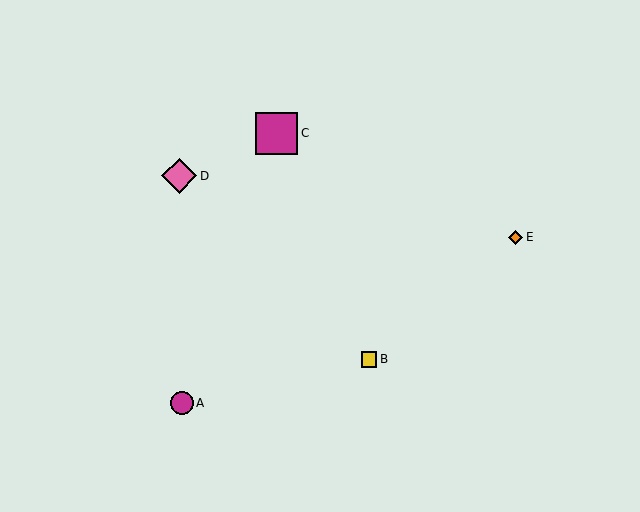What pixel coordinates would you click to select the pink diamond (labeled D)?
Click at (179, 176) to select the pink diamond D.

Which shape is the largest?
The magenta square (labeled C) is the largest.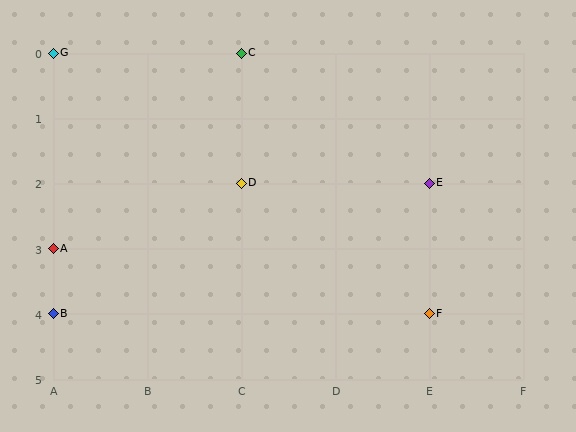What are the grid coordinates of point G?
Point G is at grid coordinates (A, 0).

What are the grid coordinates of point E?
Point E is at grid coordinates (E, 2).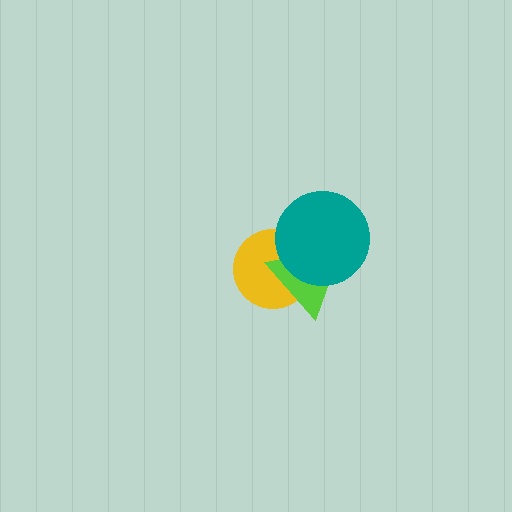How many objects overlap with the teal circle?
2 objects overlap with the teal circle.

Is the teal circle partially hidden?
No, no other shape covers it.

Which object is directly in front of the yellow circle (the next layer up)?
The lime triangle is directly in front of the yellow circle.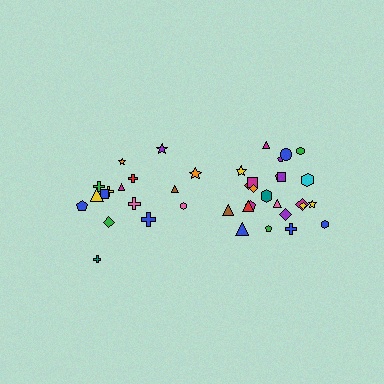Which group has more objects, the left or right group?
The right group.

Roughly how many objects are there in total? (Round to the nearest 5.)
Roughly 40 objects in total.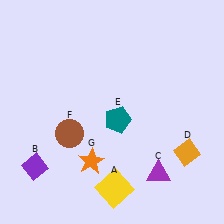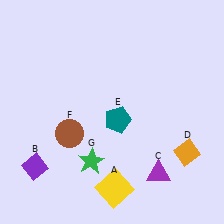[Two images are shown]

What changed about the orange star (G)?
In Image 1, G is orange. In Image 2, it changed to green.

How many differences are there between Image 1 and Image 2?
There is 1 difference between the two images.